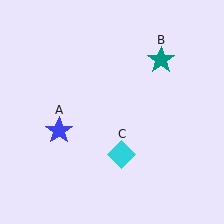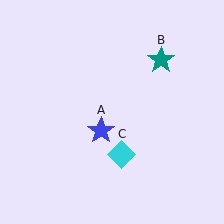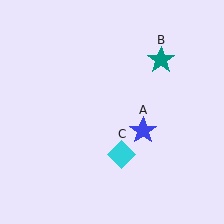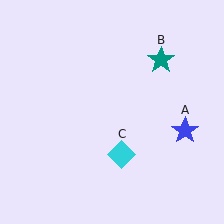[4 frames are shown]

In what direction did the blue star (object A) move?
The blue star (object A) moved right.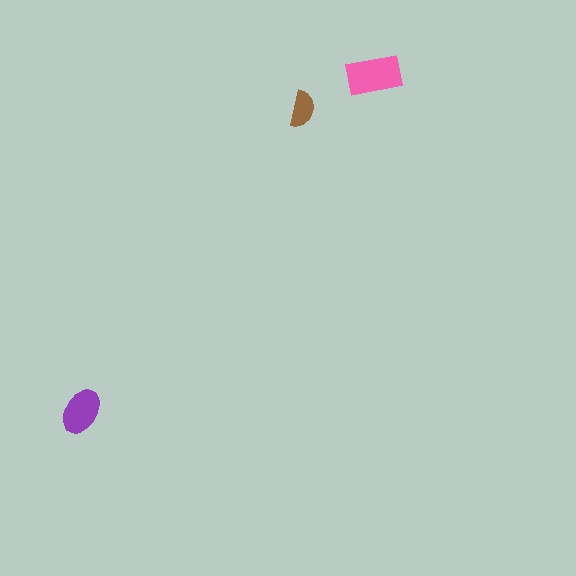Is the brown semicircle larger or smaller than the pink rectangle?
Smaller.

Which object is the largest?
The pink rectangle.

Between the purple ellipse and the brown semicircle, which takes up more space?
The purple ellipse.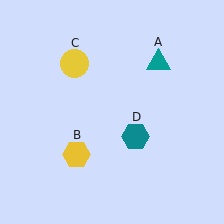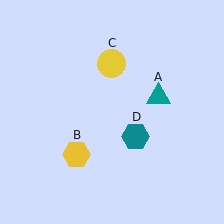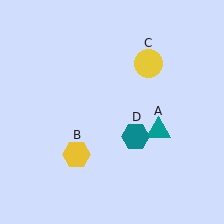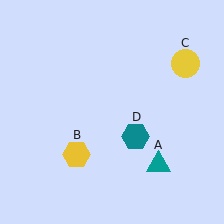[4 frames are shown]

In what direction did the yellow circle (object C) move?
The yellow circle (object C) moved right.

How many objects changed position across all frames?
2 objects changed position: teal triangle (object A), yellow circle (object C).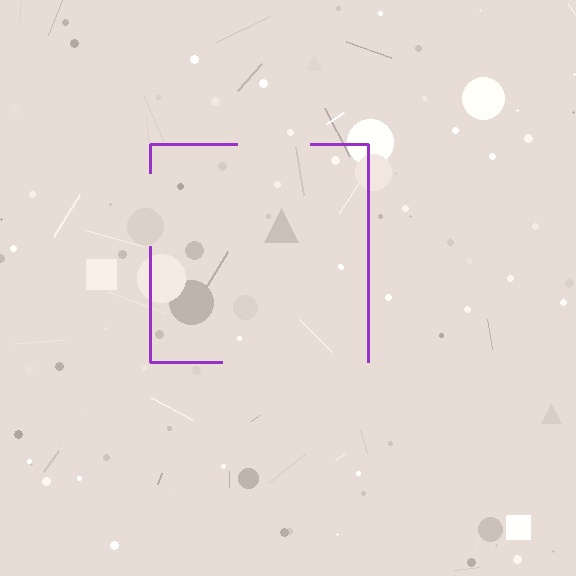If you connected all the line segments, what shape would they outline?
They would outline a square.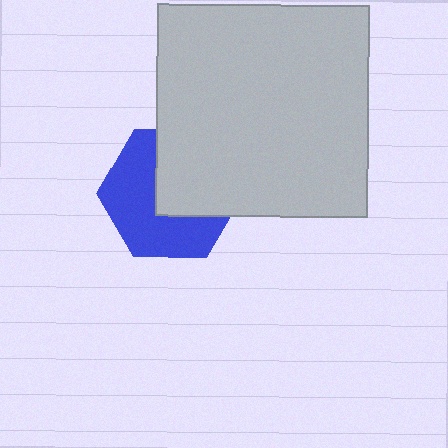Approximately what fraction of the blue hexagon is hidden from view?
Roughly 45% of the blue hexagon is hidden behind the light gray square.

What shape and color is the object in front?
The object in front is a light gray square.